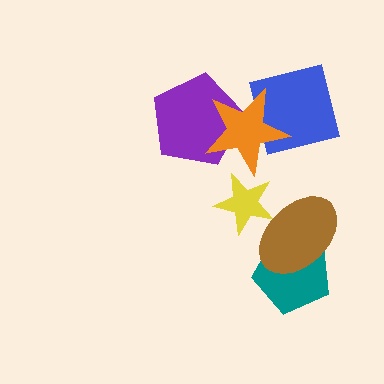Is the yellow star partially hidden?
Yes, it is partially covered by another shape.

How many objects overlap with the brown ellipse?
2 objects overlap with the brown ellipse.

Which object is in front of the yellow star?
The brown ellipse is in front of the yellow star.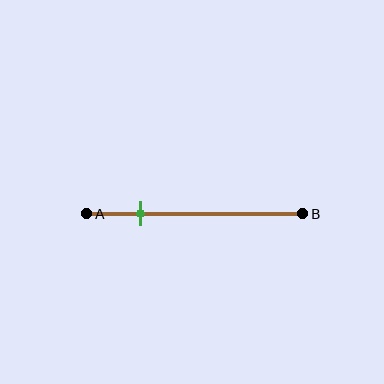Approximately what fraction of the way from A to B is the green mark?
The green mark is approximately 25% of the way from A to B.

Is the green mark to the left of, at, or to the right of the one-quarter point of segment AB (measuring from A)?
The green mark is approximately at the one-quarter point of segment AB.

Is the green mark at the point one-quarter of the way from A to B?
Yes, the mark is approximately at the one-quarter point.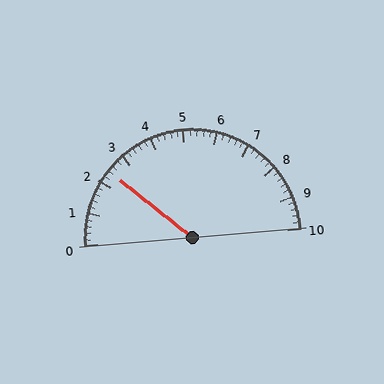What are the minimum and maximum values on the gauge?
The gauge ranges from 0 to 10.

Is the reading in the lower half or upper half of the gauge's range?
The reading is in the lower half of the range (0 to 10).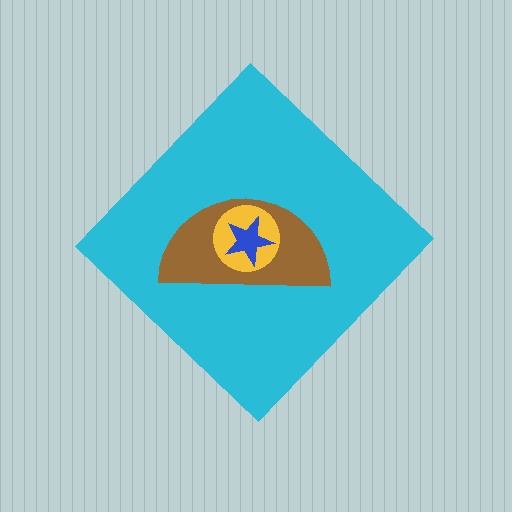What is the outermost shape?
The cyan diamond.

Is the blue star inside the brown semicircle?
Yes.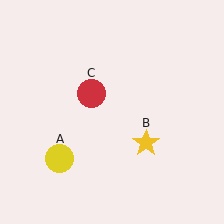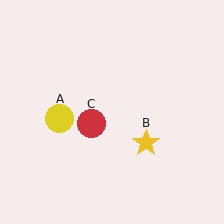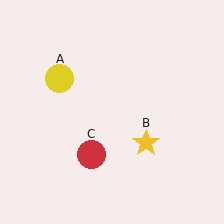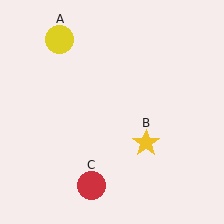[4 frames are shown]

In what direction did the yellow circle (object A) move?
The yellow circle (object A) moved up.